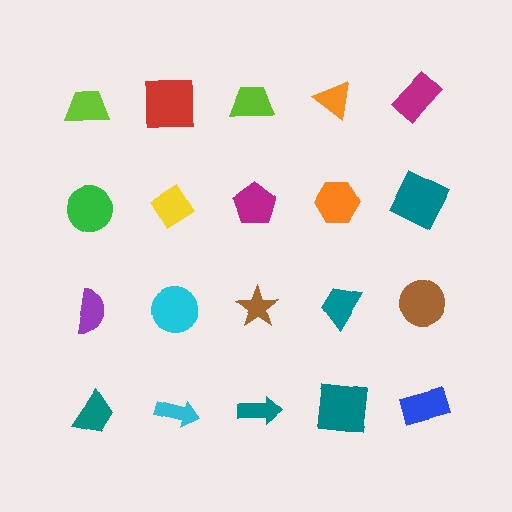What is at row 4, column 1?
A teal trapezoid.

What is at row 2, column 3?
A magenta pentagon.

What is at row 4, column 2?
A cyan arrow.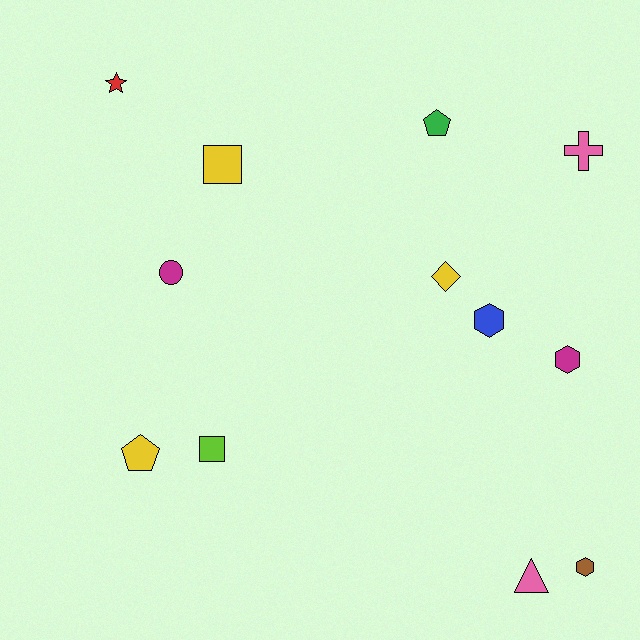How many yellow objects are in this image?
There are 3 yellow objects.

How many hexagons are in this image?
There are 3 hexagons.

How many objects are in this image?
There are 12 objects.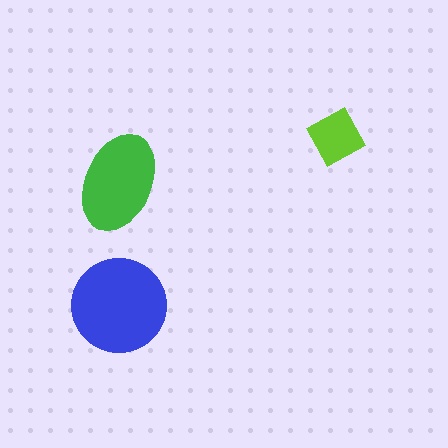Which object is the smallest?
The lime diamond.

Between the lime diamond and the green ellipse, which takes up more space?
The green ellipse.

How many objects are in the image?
There are 3 objects in the image.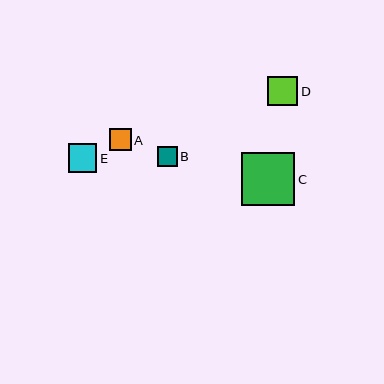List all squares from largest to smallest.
From largest to smallest: C, D, E, A, B.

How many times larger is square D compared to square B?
Square D is approximately 1.5 times the size of square B.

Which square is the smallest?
Square B is the smallest with a size of approximately 20 pixels.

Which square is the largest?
Square C is the largest with a size of approximately 53 pixels.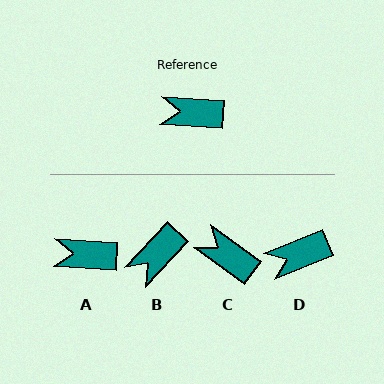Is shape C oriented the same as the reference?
No, it is off by about 32 degrees.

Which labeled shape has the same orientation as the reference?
A.